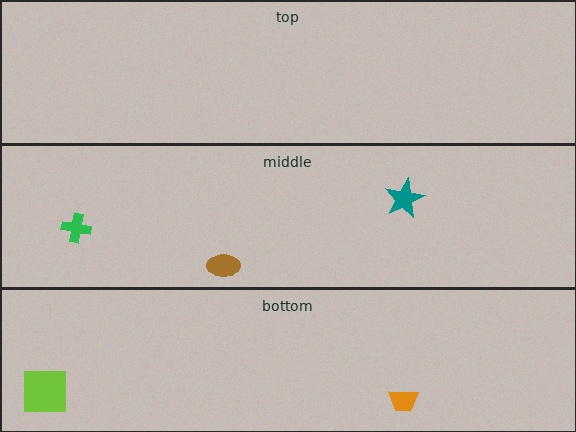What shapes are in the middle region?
The brown ellipse, the teal star, the green cross.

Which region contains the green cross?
The middle region.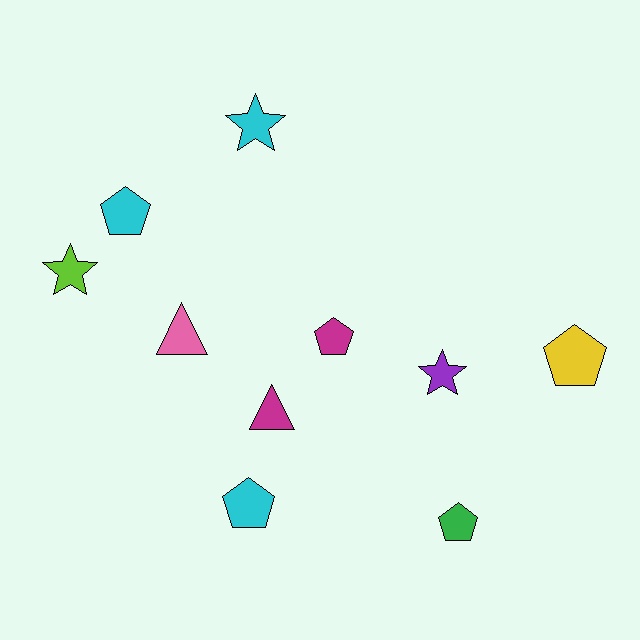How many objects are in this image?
There are 10 objects.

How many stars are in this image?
There are 3 stars.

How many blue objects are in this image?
There are no blue objects.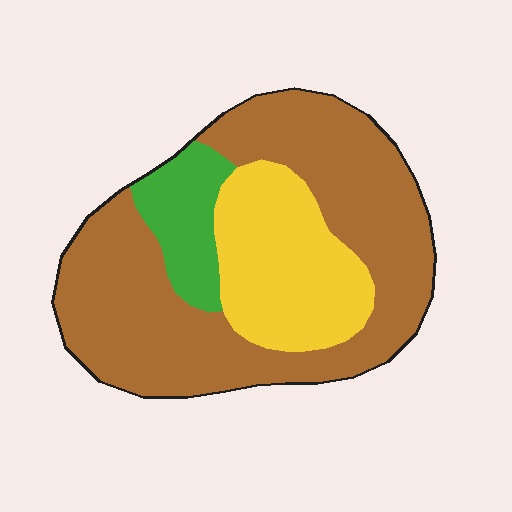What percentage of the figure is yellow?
Yellow covers 25% of the figure.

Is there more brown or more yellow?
Brown.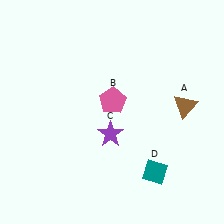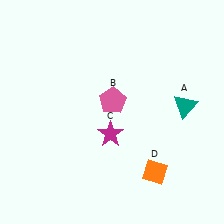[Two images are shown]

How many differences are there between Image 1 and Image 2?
There are 3 differences between the two images.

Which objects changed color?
A changed from brown to teal. C changed from purple to magenta. D changed from teal to orange.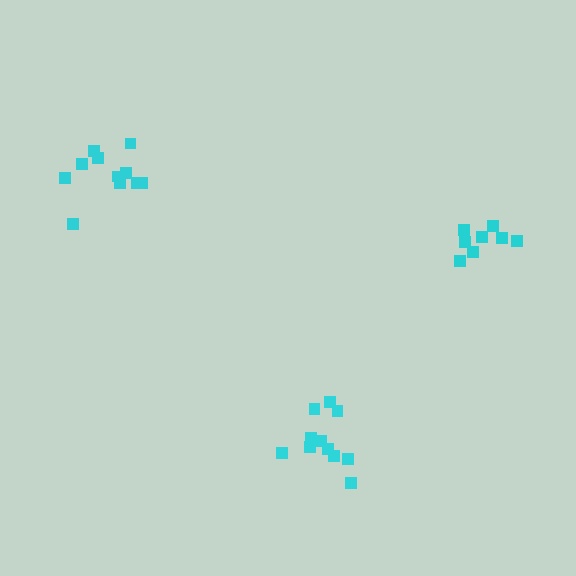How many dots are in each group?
Group 1: 11 dots, Group 2: 11 dots, Group 3: 8 dots (30 total).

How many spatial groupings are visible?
There are 3 spatial groupings.